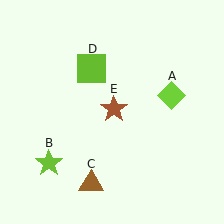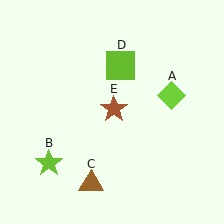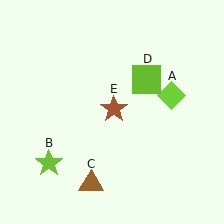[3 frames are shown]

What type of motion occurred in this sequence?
The lime square (object D) rotated clockwise around the center of the scene.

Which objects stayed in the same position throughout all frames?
Lime diamond (object A) and lime star (object B) and brown triangle (object C) and brown star (object E) remained stationary.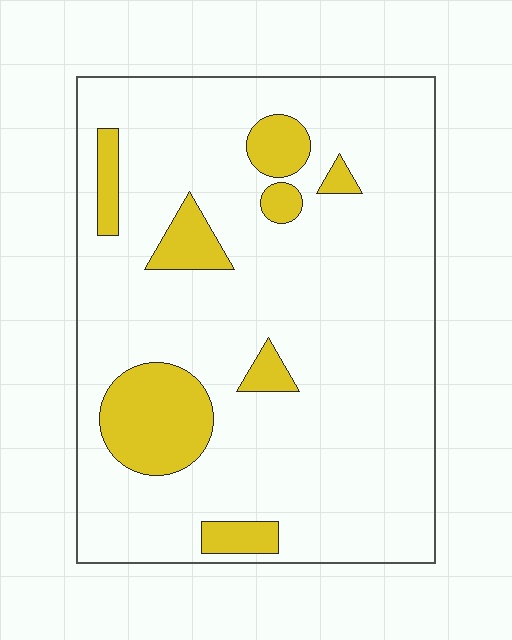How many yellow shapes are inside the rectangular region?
8.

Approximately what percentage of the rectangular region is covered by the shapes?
Approximately 15%.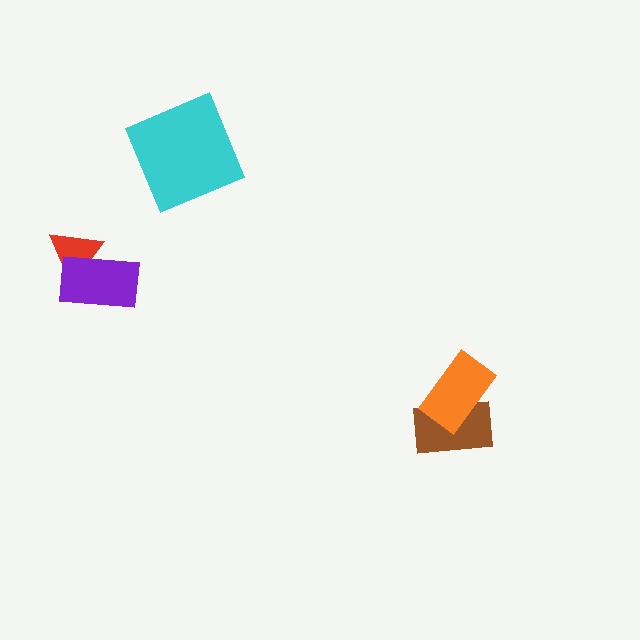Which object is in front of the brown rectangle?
The orange rectangle is in front of the brown rectangle.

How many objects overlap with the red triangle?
1 object overlaps with the red triangle.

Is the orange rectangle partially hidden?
No, no other shape covers it.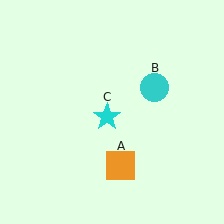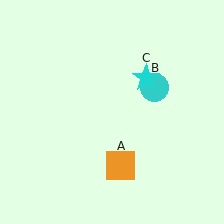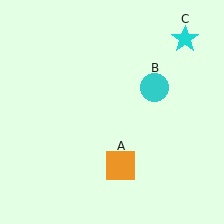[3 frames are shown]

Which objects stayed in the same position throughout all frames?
Orange square (object A) and cyan circle (object B) remained stationary.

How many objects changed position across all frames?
1 object changed position: cyan star (object C).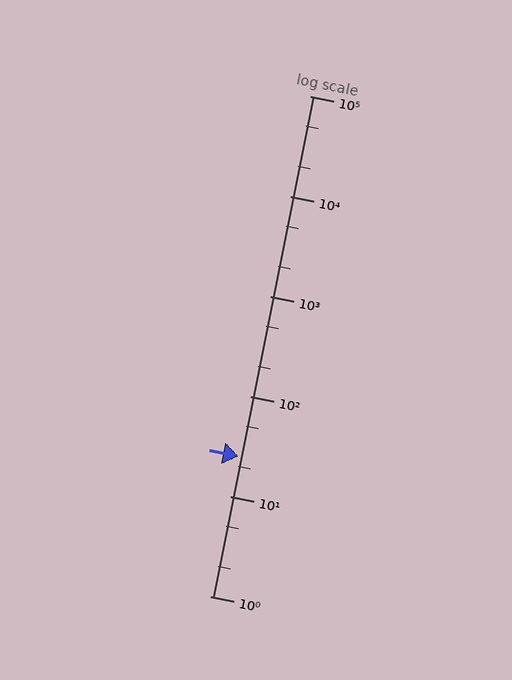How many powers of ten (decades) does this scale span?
The scale spans 5 decades, from 1 to 100000.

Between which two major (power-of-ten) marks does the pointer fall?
The pointer is between 10 and 100.